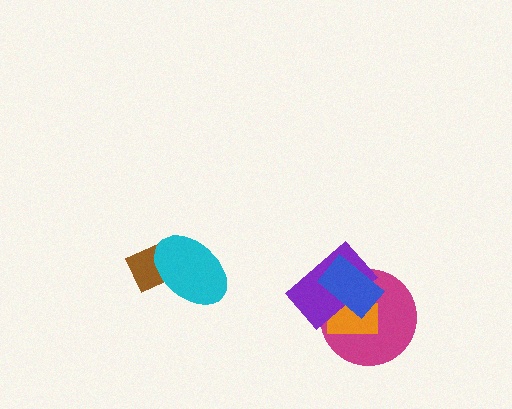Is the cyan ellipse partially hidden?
No, no other shape covers it.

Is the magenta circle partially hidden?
Yes, it is partially covered by another shape.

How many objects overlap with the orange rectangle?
3 objects overlap with the orange rectangle.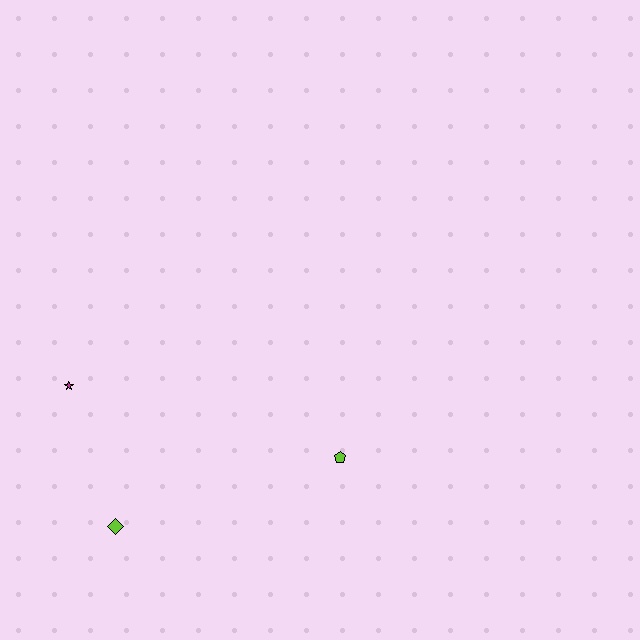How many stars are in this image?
There is 1 star.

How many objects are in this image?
There are 3 objects.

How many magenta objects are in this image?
There is 1 magenta object.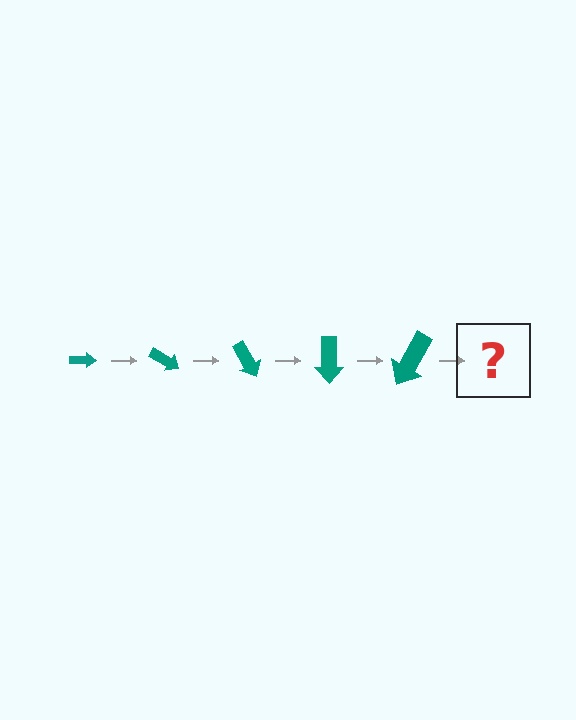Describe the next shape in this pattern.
It should be an arrow, larger than the previous one and rotated 150 degrees from the start.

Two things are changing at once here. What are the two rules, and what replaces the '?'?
The two rules are that the arrow grows larger each step and it rotates 30 degrees each step. The '?' should be an arrow, larger than the previous one and rotated 150 degrees from the start.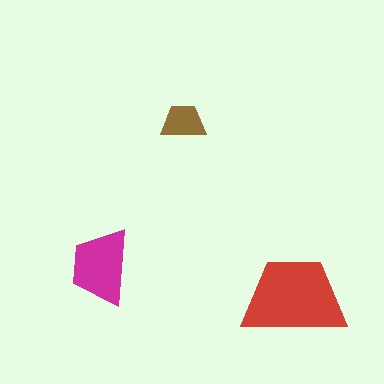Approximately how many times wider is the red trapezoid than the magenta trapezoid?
About 1.5 times wider.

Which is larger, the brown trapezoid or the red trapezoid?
The red one.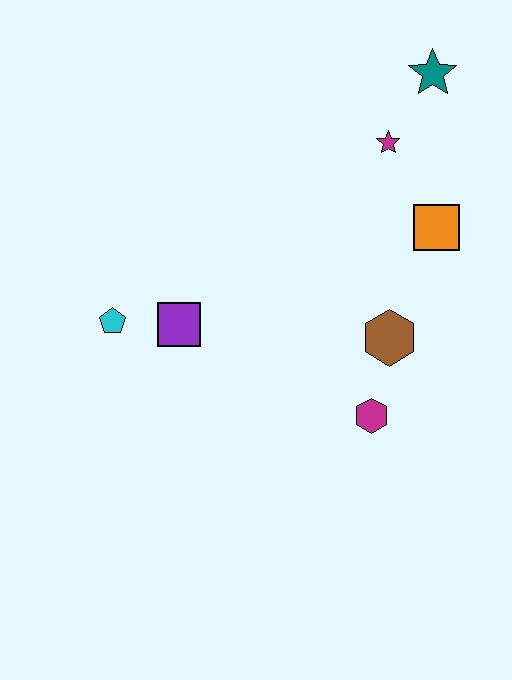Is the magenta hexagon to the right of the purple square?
Yes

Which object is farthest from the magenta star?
The cyan pentagon is farthest from the magenta star.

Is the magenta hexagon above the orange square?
No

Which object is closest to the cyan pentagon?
The purple square is closest to the cyan pentagon.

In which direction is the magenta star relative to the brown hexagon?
The magenta star is above the brown hexagon.